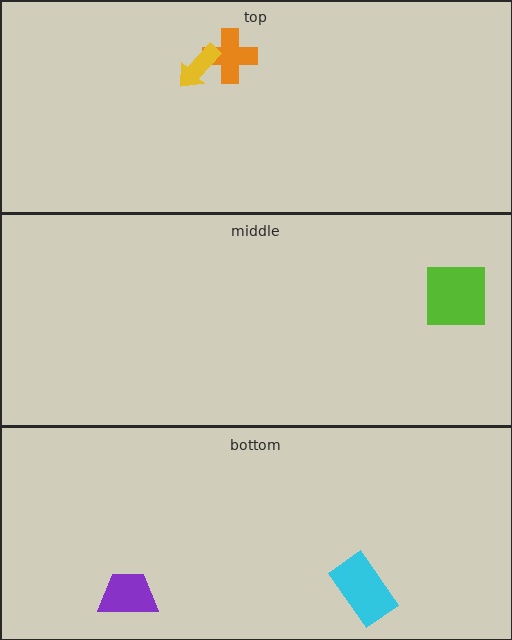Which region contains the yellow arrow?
The top region.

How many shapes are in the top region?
2.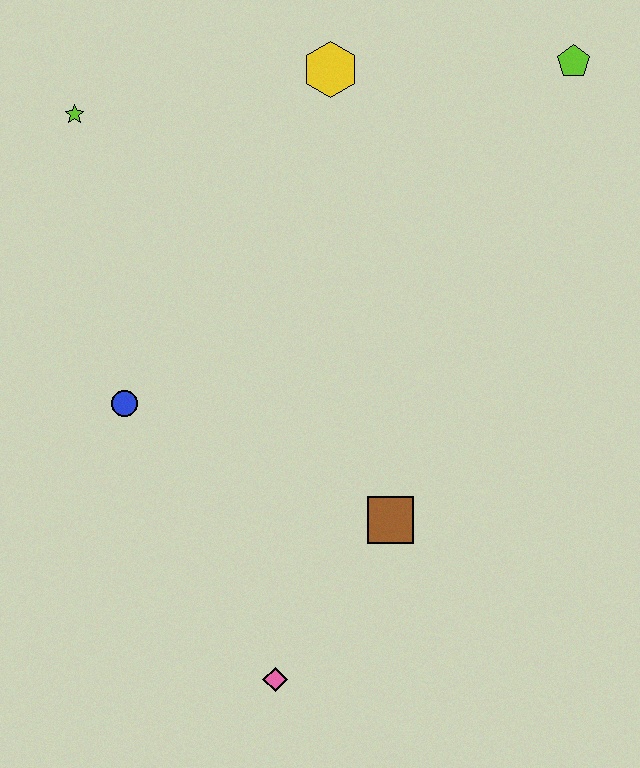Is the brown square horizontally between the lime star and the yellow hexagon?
No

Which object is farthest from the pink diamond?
The lime pentagon is farthest from the pink diamond.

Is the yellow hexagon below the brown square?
No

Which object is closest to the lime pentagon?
The yellow hexagon is closest to the lime pentagon.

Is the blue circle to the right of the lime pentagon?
No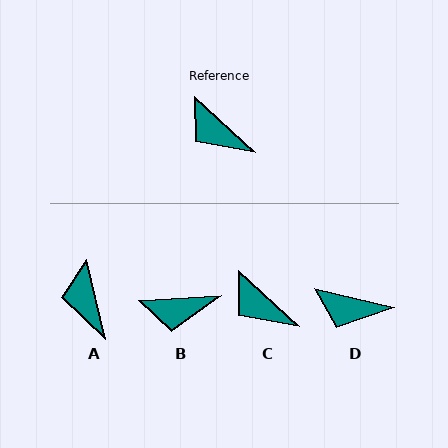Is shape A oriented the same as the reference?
No, it is off by about 34 degrees.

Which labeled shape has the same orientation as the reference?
C.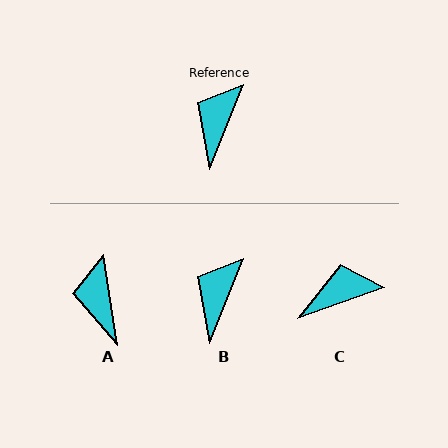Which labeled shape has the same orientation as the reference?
B.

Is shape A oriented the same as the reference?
No, it is off by about 31 degrees.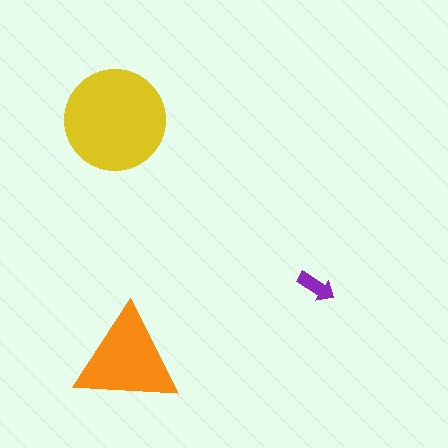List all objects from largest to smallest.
The yellow circle, the orange triangle, the purple arrow.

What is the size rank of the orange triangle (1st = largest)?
2nd.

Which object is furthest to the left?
The yellow circle is leftmost.